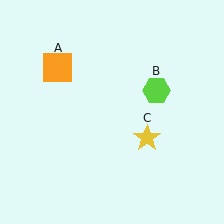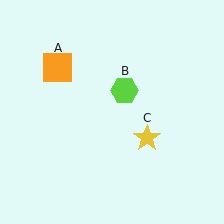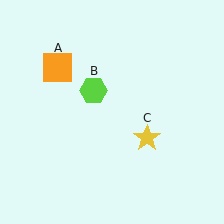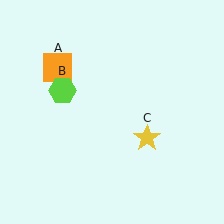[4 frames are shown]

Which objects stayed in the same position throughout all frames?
Orange square (object A) and yellow star (object C) remained stationary.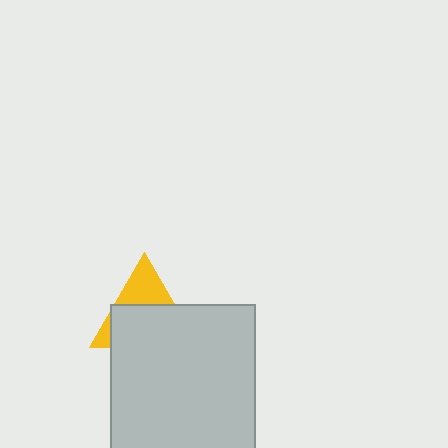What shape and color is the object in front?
The object in front is a light gray rectangle.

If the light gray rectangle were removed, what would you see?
You would see the complete yellow triangle.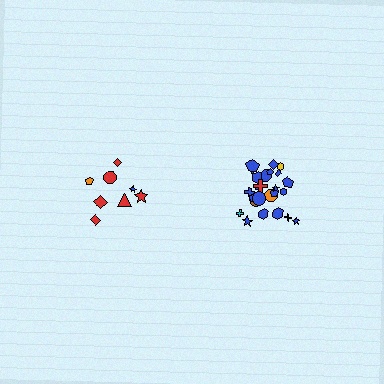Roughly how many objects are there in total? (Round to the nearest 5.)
Roughly 35 objects in total.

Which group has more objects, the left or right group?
The right group.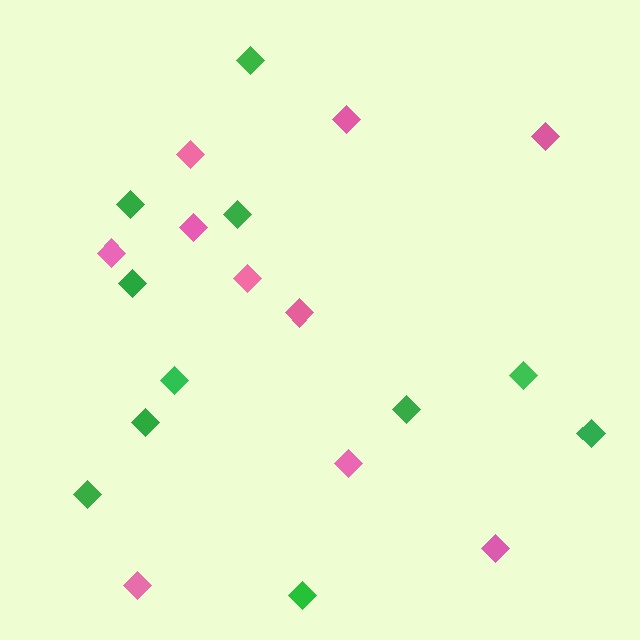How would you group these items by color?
There are 2 groups: one group of pink diamonds (10) and one group of green diamonds (11).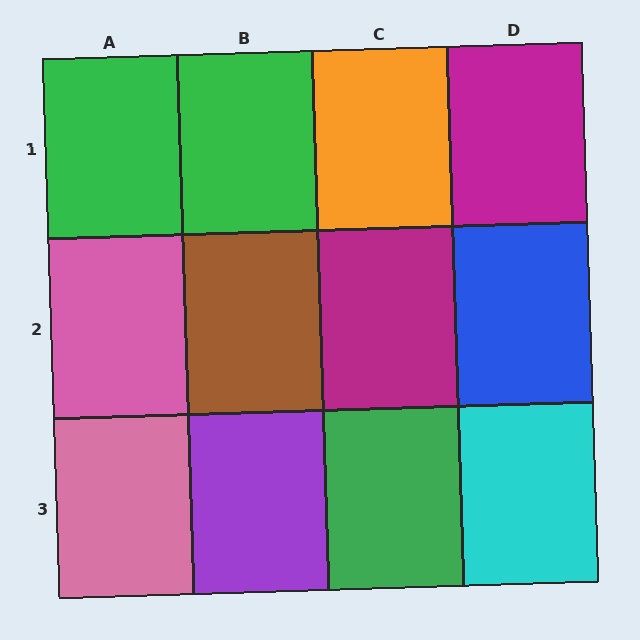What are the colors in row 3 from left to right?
Pink, purple, green, cyan.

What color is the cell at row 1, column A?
Green.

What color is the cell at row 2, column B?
Brown.